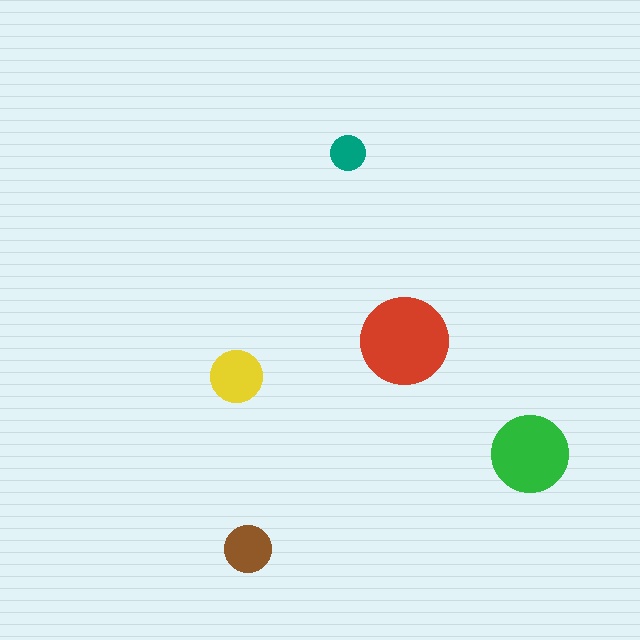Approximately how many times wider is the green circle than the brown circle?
About 1.5 times wider.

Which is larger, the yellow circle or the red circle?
The red one.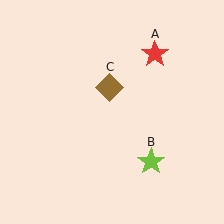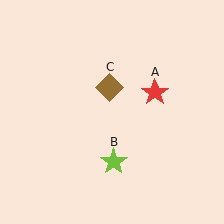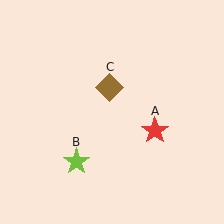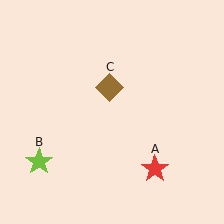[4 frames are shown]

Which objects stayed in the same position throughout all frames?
Brown diamond (object C) remained stationary.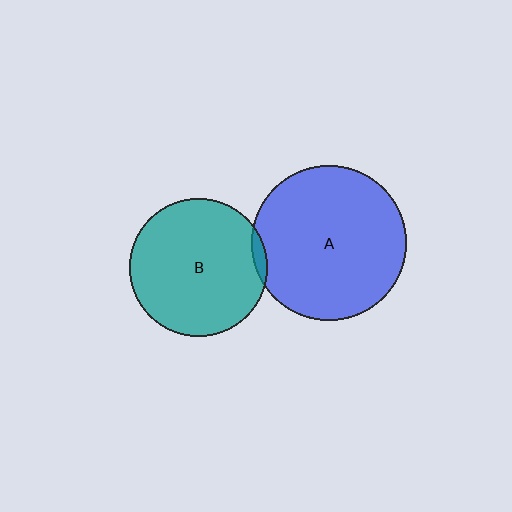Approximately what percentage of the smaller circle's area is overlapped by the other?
Approximately 5%.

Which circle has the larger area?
Circle A (blue).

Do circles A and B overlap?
Yes.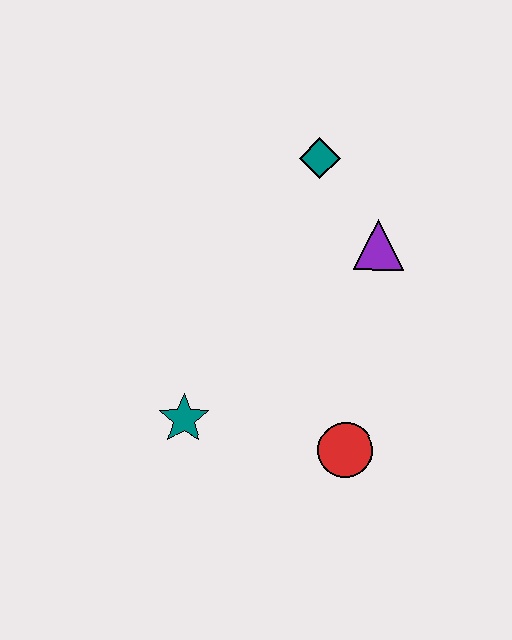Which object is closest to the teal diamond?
The purple triangle is closest to the teal diamond.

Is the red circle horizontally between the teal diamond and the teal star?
No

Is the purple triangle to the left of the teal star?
No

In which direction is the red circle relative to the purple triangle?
The red circle is below the purple triangle.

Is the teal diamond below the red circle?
No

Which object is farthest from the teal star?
The teal diamond is farthest from the teal star.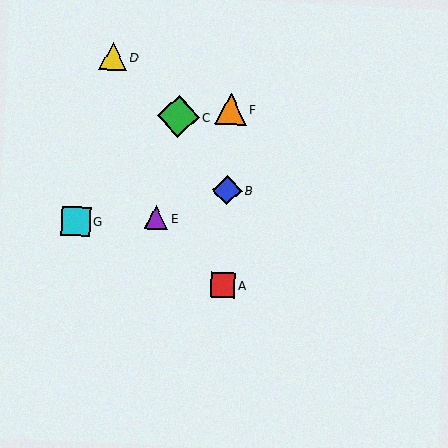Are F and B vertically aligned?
Yes, both are at x≈231.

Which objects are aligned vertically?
Objects A, B, F are aligned vertically.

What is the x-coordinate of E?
Object E is at x≈156.